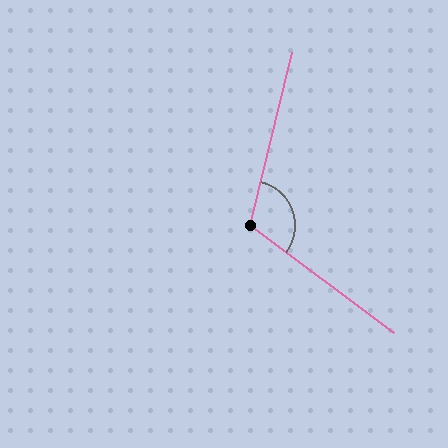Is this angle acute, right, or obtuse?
It is obtuse.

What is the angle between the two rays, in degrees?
Approximately 113 degrees.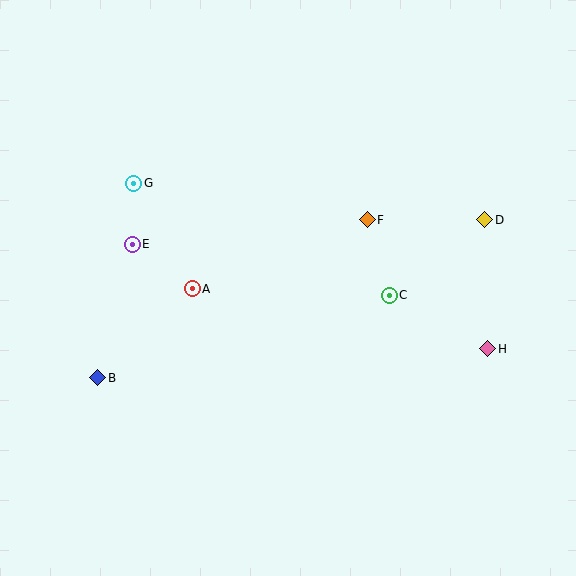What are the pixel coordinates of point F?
Point F is at (367, 220).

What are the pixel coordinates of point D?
Point D is at (484, 220).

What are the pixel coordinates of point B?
Point B is at (98, 378).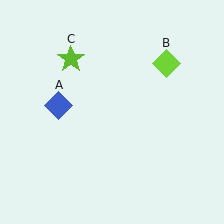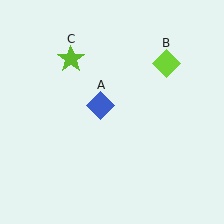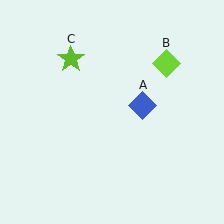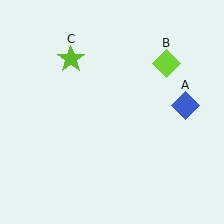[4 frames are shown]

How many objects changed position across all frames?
1 object changed position: blue diamond (object A).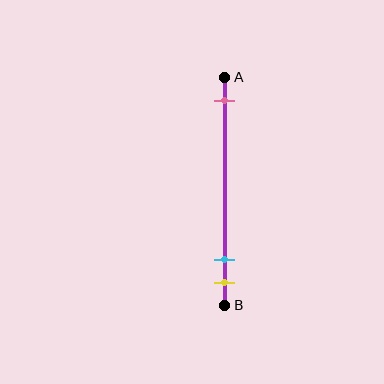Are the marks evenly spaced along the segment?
No, the marks are not evenly spaced.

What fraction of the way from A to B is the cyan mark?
The cyan mark is approximately 80% (0.8) of the way from A to B.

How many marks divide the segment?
There are 3 marks dividing the segment.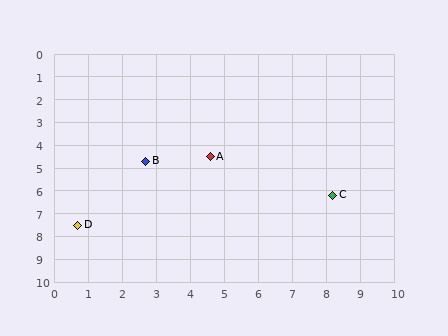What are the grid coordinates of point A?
Point A is at approximately (4.6, 4.5).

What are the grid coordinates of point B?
Point B is at approximately (2.7, 4.7).